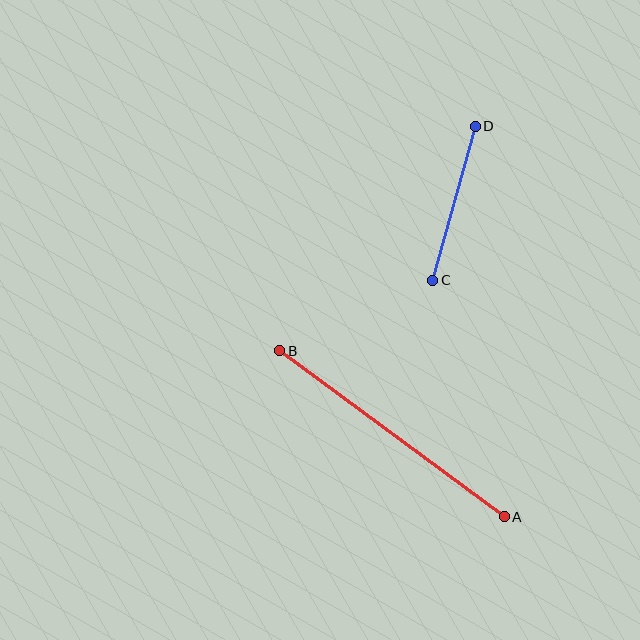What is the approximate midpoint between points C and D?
The midpoint is at approximately (454, 203) pixels.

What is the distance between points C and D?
The distance is approximately 160 pixels.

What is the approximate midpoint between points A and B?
The midpoint is at approximately (392, 434) pixels.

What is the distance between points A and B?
The distance is approximately 279 pixels.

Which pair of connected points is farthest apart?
Points A and B are farthest apart.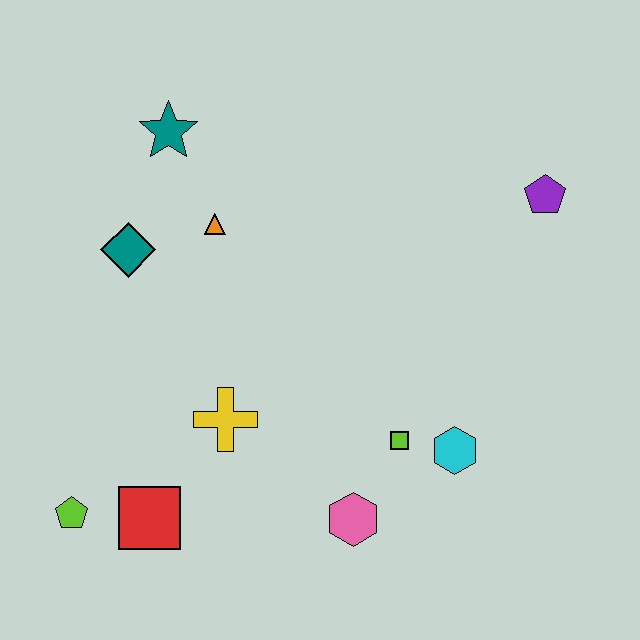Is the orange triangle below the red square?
No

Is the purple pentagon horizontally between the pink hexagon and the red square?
No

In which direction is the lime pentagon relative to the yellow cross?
The lime pentagon is to the left of the yellow cross.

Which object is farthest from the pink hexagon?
The teal star is farthest from the pink hexagon.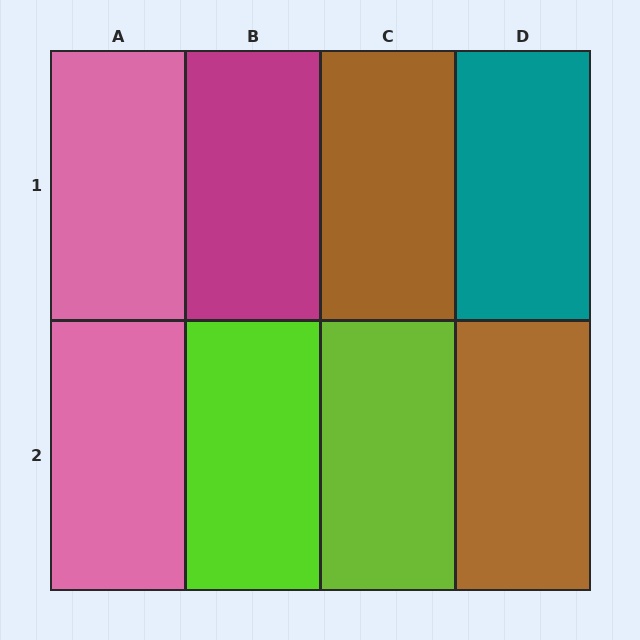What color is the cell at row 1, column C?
Brown.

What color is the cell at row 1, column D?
Teal.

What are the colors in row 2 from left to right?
Pink, lime, lime, brown.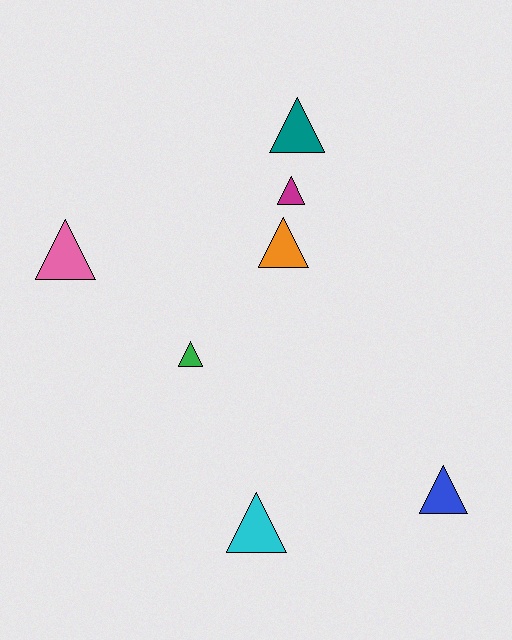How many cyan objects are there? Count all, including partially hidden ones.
There is 1 cyan object.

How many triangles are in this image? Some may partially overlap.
There are 7 triangles.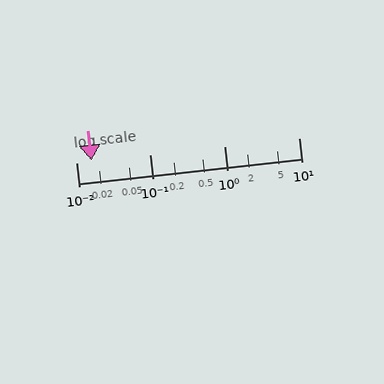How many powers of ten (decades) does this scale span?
The scale spans 3 decades, from 0.01 to 10.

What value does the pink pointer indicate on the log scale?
The pointer indicates approximately 0.016.